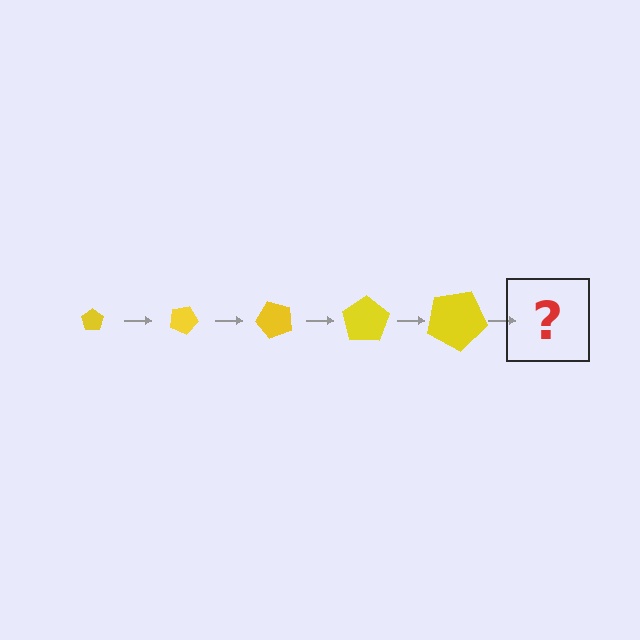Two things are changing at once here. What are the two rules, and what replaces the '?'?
The two rules are that the pentagon grows larger each step and it rotates 25 degrees each step. The '?' should be a pentagon, larger than the previous one and rotated 125 degrees from the start.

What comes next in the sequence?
The next element should be a pentagon, larger than the previous one and rotated 125 degrees from the start.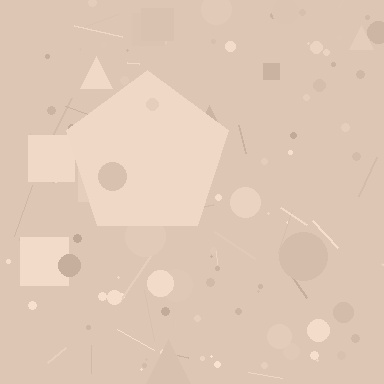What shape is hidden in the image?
A pentagon is hidden in the image.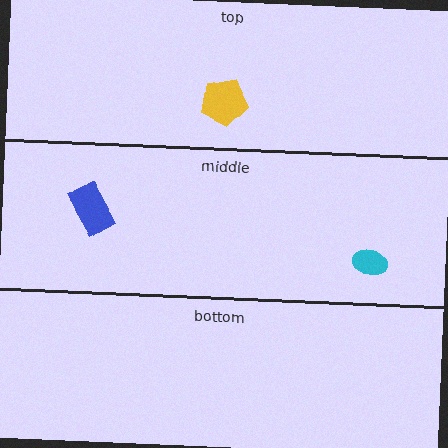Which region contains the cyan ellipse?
The middle region.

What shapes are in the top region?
The yellow pentagon.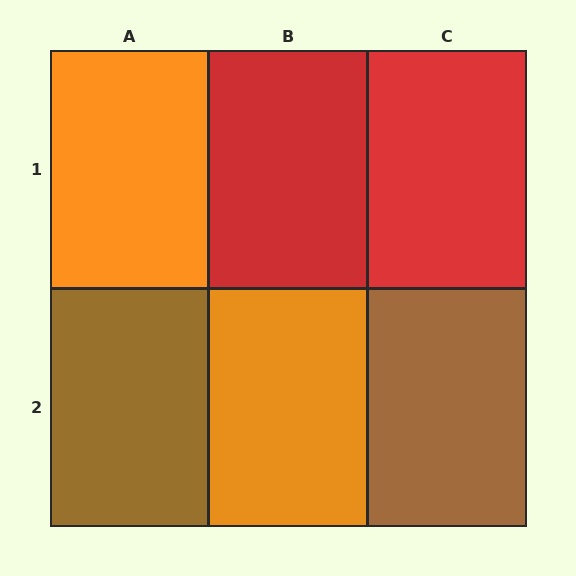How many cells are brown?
2 cells are brown.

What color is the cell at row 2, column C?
Brown.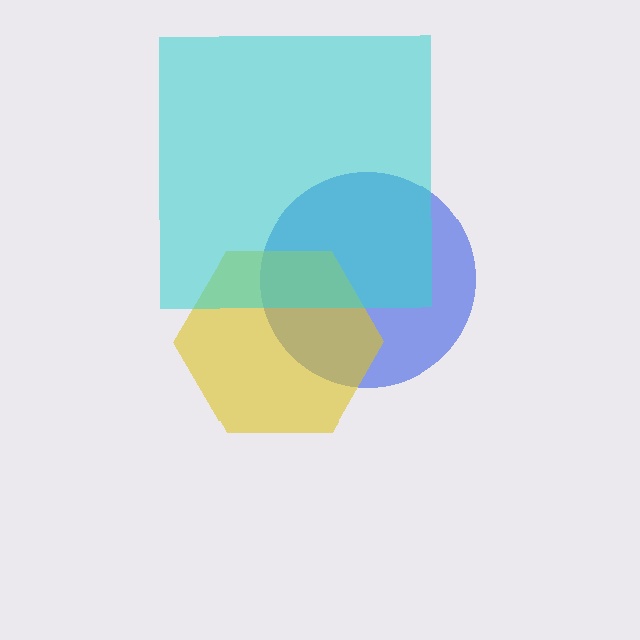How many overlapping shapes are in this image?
There are 3 overlapping shapes in the image.